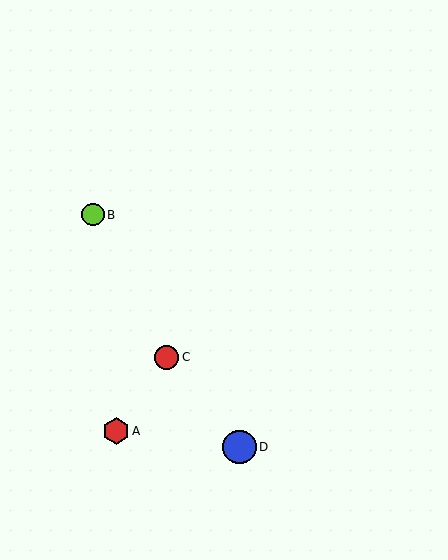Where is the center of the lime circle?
The center of the lime circle is at (93, 215).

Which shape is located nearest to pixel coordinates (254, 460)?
The blue circle (labeled D) at (239, 447) is nearest to that location.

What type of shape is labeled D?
Shape D is a blue circle.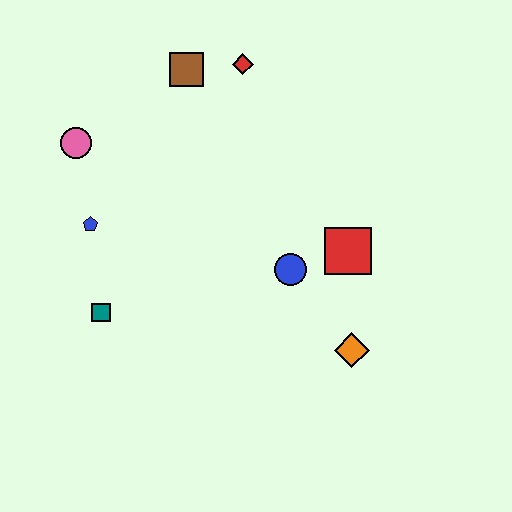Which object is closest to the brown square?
The red diamond is closest to the brown square.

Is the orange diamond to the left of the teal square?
No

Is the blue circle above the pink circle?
No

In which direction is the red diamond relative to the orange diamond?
The red diamond is above the orange diamond.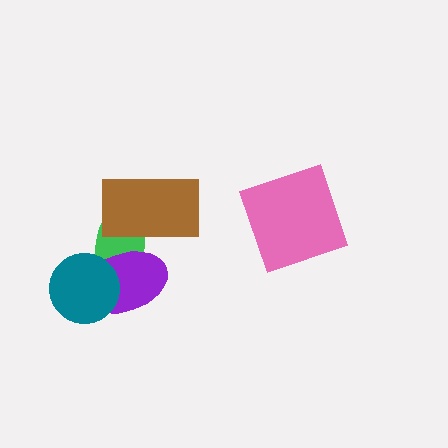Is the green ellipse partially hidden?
Yes, it is partially covered by another shape.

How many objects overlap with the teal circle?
2 objects overlap with the teal circle.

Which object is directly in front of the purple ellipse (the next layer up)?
The brown rectangle is directly in front of the purple ellipse.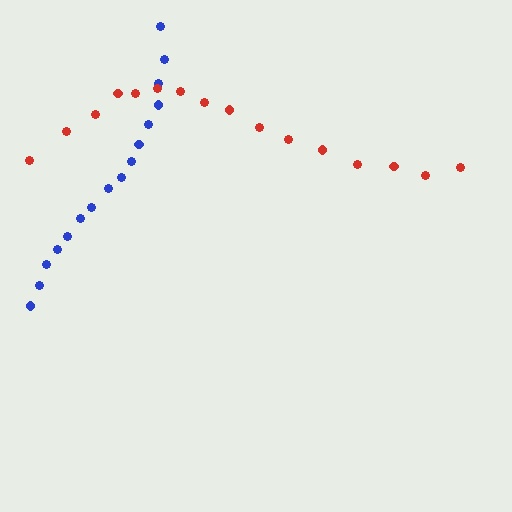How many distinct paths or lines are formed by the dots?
There are 2 distinct paths.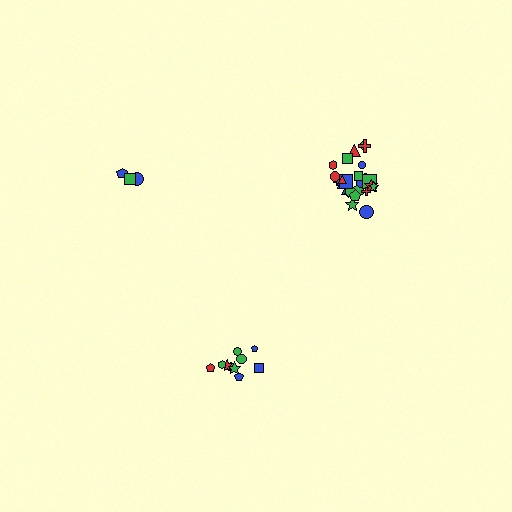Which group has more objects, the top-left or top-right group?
The top-right group.